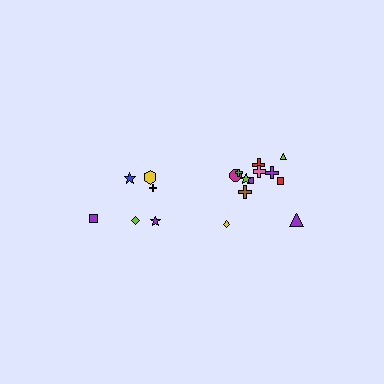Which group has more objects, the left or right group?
The right group.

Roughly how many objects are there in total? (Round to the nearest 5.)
Roughly 20 objects in total.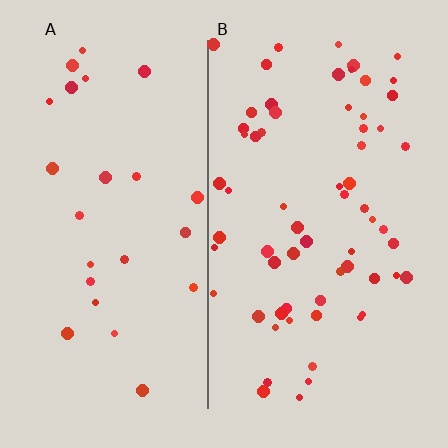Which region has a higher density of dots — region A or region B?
B (the right).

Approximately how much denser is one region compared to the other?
Approximately 2.6× — region B over region A.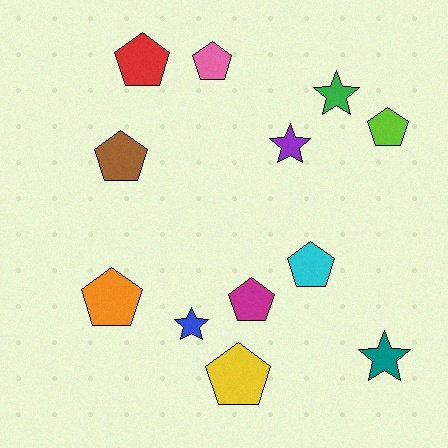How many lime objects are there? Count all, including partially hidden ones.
There is 1 lime object.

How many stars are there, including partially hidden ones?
There are 4 stars.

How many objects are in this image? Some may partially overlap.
There are 12 objects.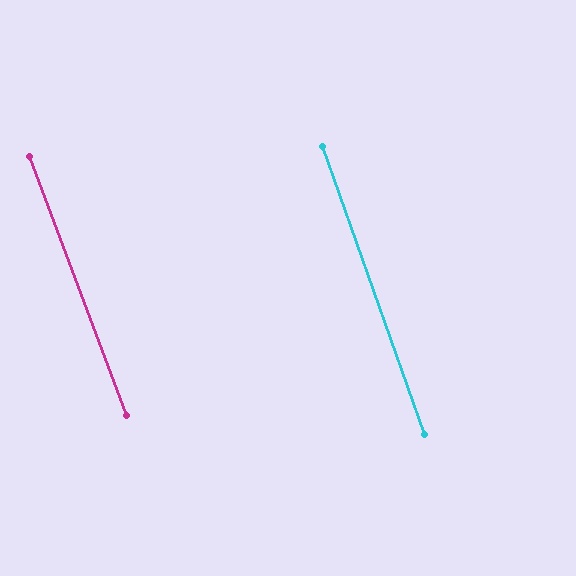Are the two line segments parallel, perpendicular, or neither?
Parallel — their directions differ by only 1.0°.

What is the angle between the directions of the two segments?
Approximately 1 degree.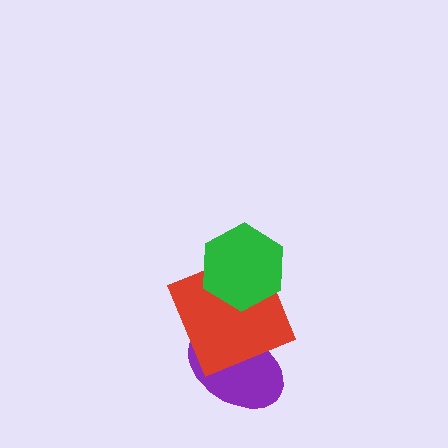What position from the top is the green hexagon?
The green hexagon is 1st from the top.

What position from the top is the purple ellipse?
The purple ellipse is 3rd from the top.